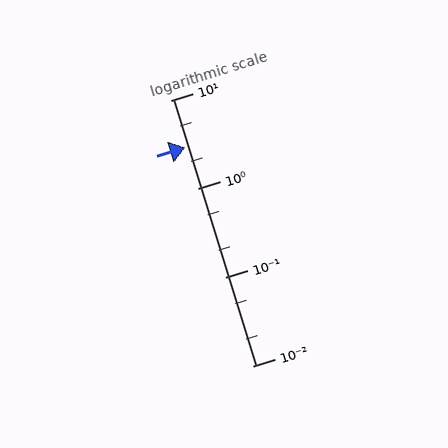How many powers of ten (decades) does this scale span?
The scale spans 3 decades, from 0.01 to 10.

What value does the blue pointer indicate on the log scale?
The pointer indicates approximately 2.9.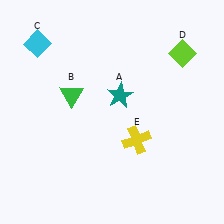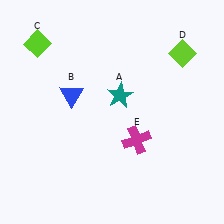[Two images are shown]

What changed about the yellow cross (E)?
In Image 1, E is yellow. In Image 2, it changed to magenta.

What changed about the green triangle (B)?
In Image 1, B is green. In Image 2, it changed to blue.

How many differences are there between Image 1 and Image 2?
There are 3 differences between the two images.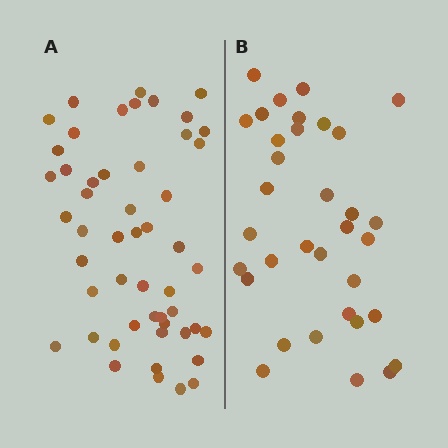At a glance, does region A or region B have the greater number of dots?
Region A (the left region) has more dots.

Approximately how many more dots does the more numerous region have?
Region A has approximately 15 more dots than region B.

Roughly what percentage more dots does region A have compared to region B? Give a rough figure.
About 50% more.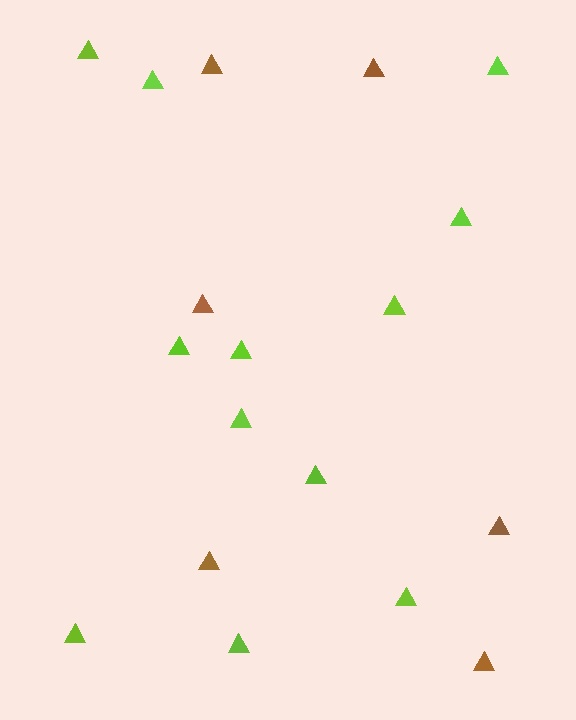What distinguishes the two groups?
There are 2 groups: one group of brown triangles (6) and one group of lime triangles (12).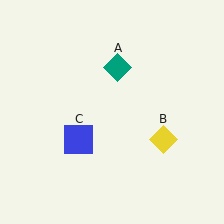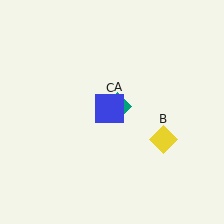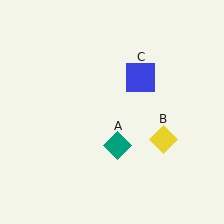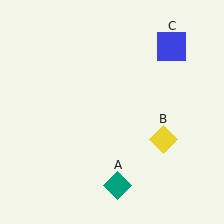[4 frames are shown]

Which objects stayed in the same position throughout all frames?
Yellow diamond (object B) remained stationary.